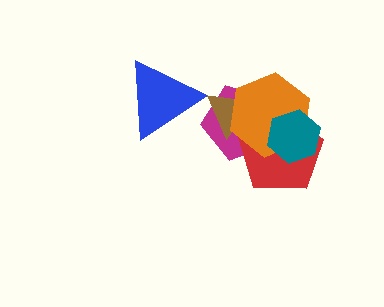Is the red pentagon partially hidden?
Yes, it is partially covered by another shape.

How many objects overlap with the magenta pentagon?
4 objects overlap with the magenta pentagon.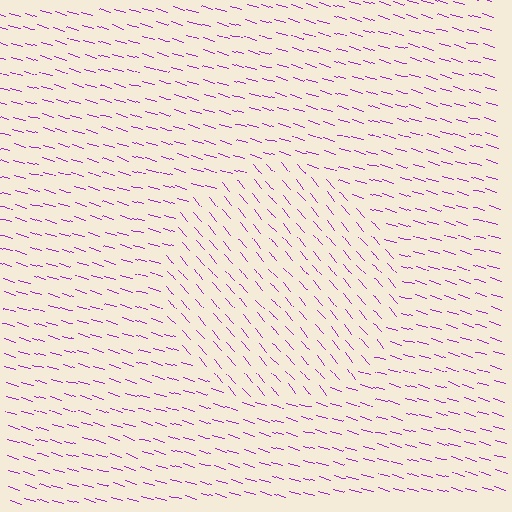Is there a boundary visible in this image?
Yes, there is a texture boundary formed by a change in line orientation.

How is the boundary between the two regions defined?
The boundary is defined purely by a change in line orientation (approximately 33 degrees difference). All lines are the same color and thickness.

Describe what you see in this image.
The image is filled with small purple line segments. A circle region in the image has lines oriented differently from the surrounding lines, creating a visible texture boundary.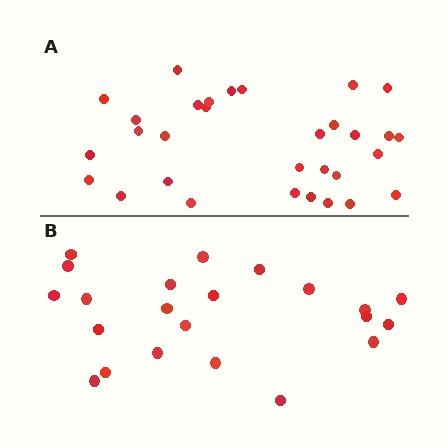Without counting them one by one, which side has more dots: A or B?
Region A (the top region) has more dots.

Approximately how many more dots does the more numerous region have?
Region A has roughly 8 or so more dots than region B.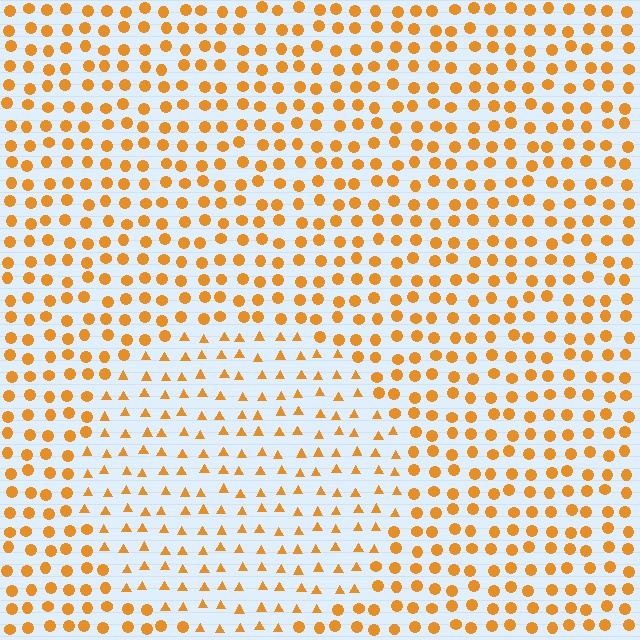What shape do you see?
I see a circle.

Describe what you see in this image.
The image is filled with small orange elements arranged in a uniform grid. A circle-shaped region contains triangles, while the surrounding area contains circles. The boundary is defined purely by the change in element shape.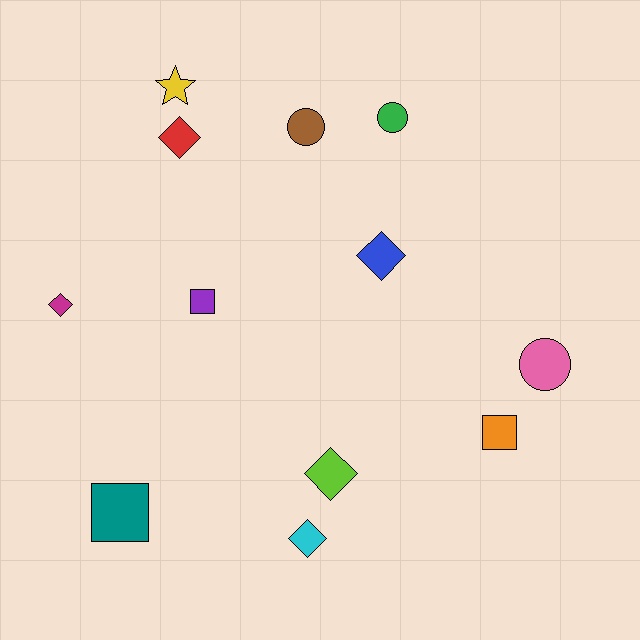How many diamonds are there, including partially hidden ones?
There are 5 diamonds.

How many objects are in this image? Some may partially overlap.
There are 12 objects.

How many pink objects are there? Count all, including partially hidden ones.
There is 1 pink object.